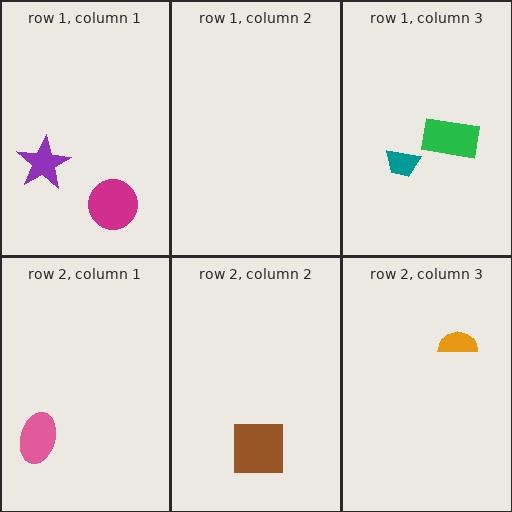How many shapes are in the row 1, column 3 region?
2.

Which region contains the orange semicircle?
The row 2, column 3 region.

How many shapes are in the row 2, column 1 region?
1.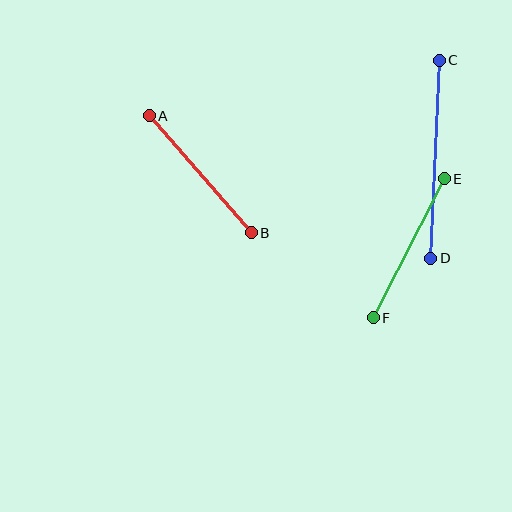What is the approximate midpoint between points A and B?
The midpoint is at approximately (200, 174) pixels.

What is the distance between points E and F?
The distance is approximately 156 pixels.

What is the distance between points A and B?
The distance is approximately 155 pixels.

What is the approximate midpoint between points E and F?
The midpoint is at approximately (409, 248) pixels.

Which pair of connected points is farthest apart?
Points C and D are farthest apart.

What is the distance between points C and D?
The distance is approximately 198 pixels.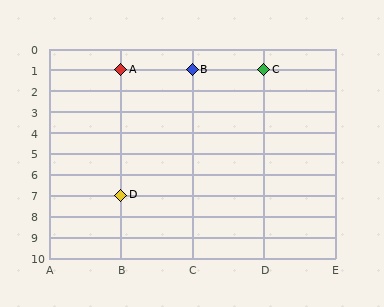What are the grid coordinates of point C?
Point C is at grid coordinates (D, 1).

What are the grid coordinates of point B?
Point B is at grid coordinates (C, 1).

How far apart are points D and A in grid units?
Points D and A are 6 rows apart.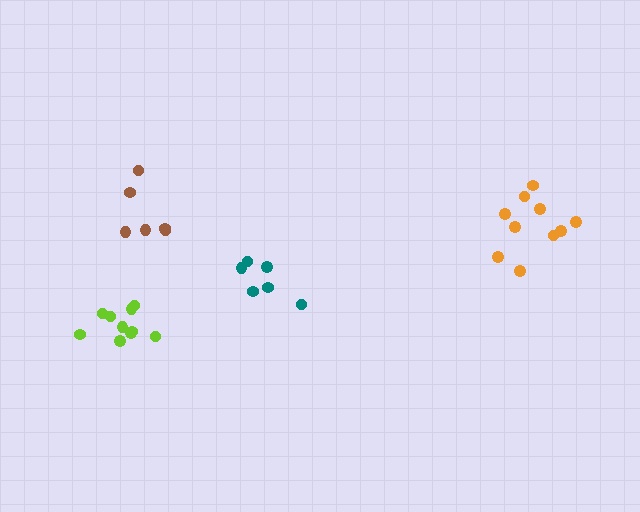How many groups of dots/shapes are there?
There are 4 groups.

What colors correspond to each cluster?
The clusters are colored: brown, orange, lime, teal.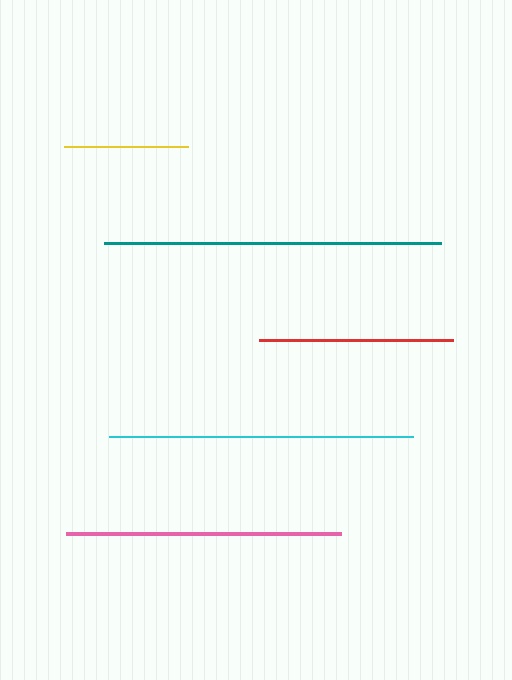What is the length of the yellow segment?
The yellow segment is approximately 124 pixels long.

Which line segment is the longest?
The teal line is the longest at approximately 338 pixels.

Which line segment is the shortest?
The yellow line is the shortest at approximately 124 pixels.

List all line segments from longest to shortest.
From longest to shortest: teal, cyan, pink, red, yellow.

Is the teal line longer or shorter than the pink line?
The teal line is longer than the pink line.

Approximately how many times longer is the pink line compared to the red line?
The pink line is approximately 1.4 times the length of the red line.